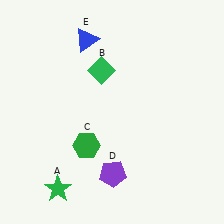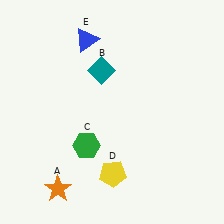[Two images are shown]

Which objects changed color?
A changed from green to orange. B changed from green to teal. D changed from purple to yellow.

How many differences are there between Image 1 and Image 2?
There are 3 differences between the two images.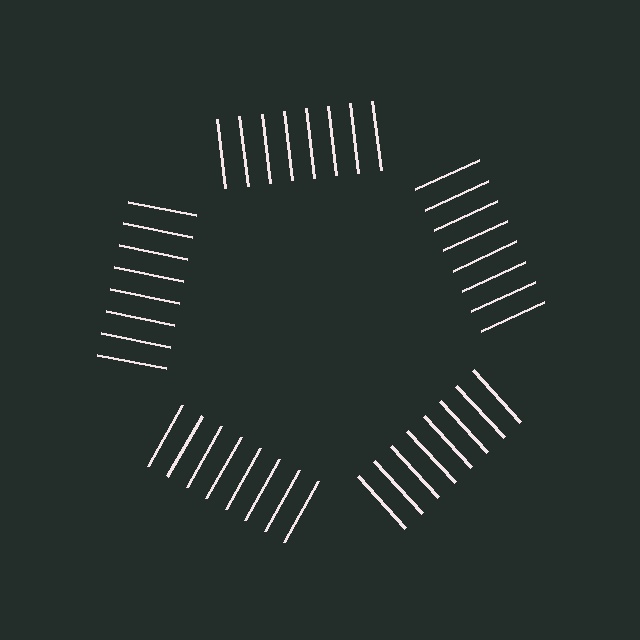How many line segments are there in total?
40 — 8 along each of the 5 edges.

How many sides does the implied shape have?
5 sides — the line-ends trace a pentagon.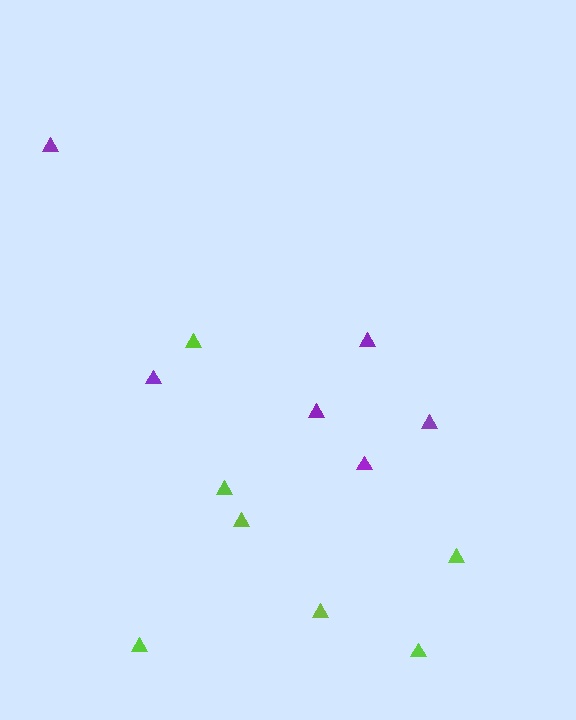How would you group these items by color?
There are 2 groups: one group of lime triangles (7) and one group of purple triangles (6).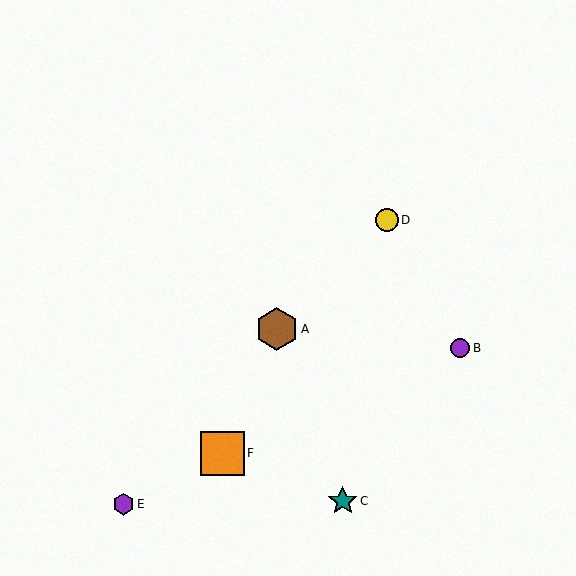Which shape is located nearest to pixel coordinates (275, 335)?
The brown hexagon (labeled A) at (277, 329) is nearest to that location.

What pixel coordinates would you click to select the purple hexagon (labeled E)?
Click at (123, 504) to select the purple hexagon E.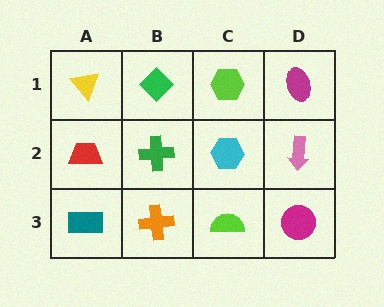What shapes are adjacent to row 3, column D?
A pink arrow (row 2, column D), a lime semicircle (row 3, column C).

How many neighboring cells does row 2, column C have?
4.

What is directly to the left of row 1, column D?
A lime hexagon.